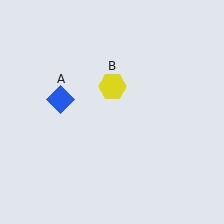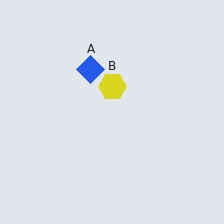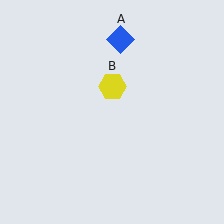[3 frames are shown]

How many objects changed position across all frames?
1 object changed position: blue diamond (object A).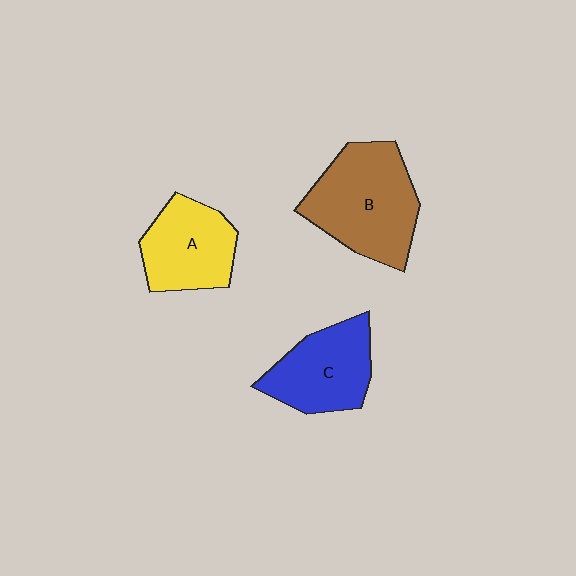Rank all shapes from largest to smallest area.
From largest to smallest: B (brown), C (blue), A (yellow).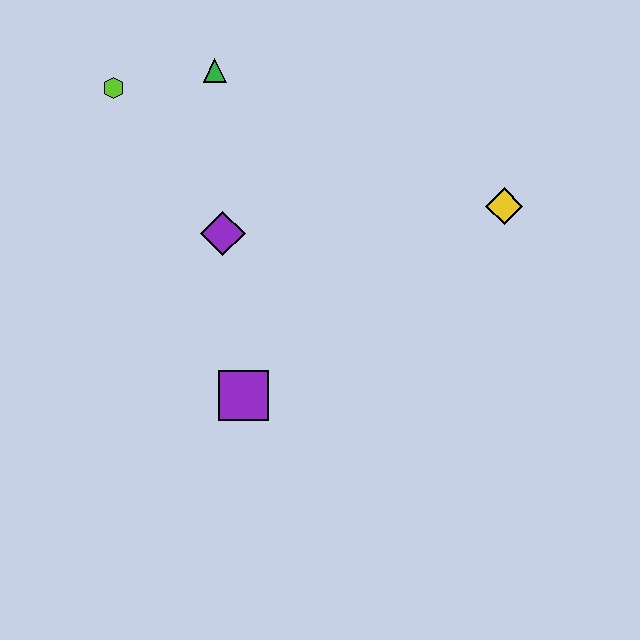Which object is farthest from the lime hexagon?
The yellow diamond is farthest from the lime hexagon.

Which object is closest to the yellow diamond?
The purple diamond is closest to the yellow diamond.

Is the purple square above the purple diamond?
No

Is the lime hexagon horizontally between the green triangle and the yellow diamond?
No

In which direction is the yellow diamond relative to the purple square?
The yellow diamond is to the right of the purple square.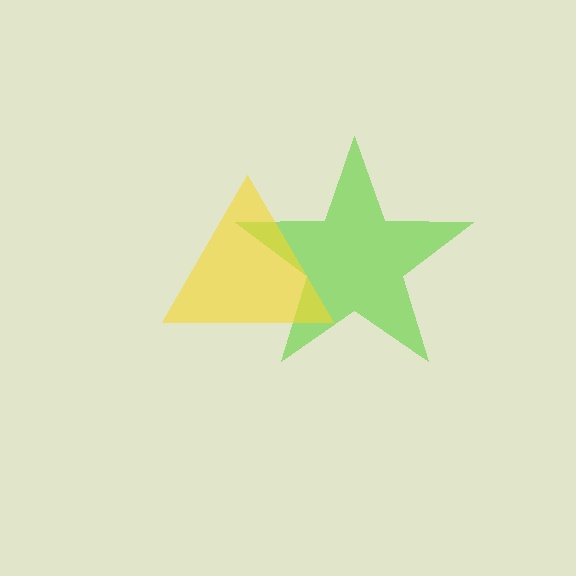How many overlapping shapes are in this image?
There are 2 overlapping shapes in the image.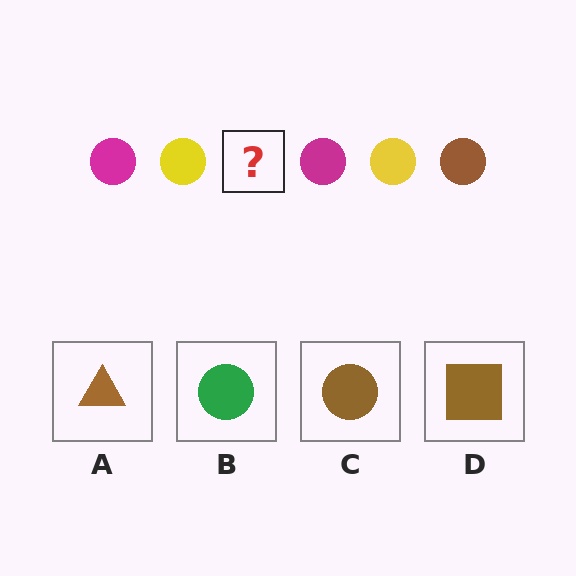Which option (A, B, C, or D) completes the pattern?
C.